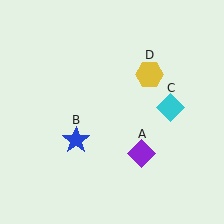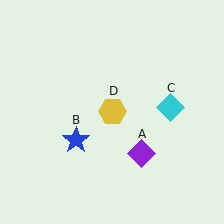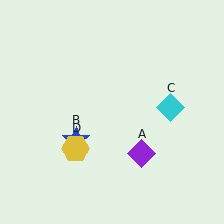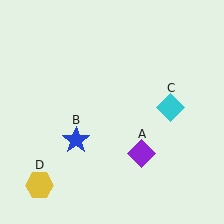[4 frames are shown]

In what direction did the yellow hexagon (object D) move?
The yellow hexagon (object D) moved down and to the left.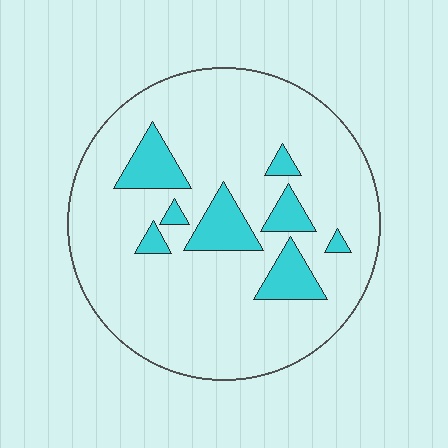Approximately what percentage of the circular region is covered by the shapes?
Approximately 15%.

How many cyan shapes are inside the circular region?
8.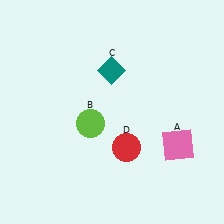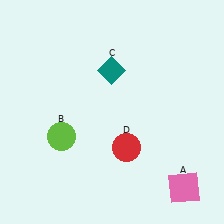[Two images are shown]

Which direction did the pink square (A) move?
The pink square (A) moved down.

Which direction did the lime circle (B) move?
The lime circle (B) moved left.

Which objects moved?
The objects that moved are: the pink square (A), the lime circle (B).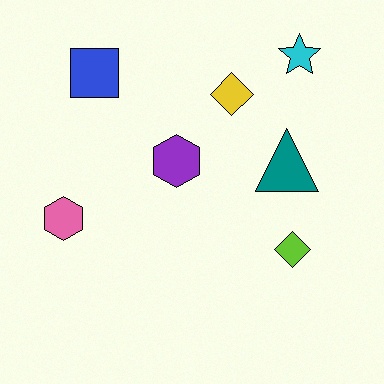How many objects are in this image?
There are 7 objects.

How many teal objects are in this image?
There is 1 teal object.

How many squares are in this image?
There is 1 square.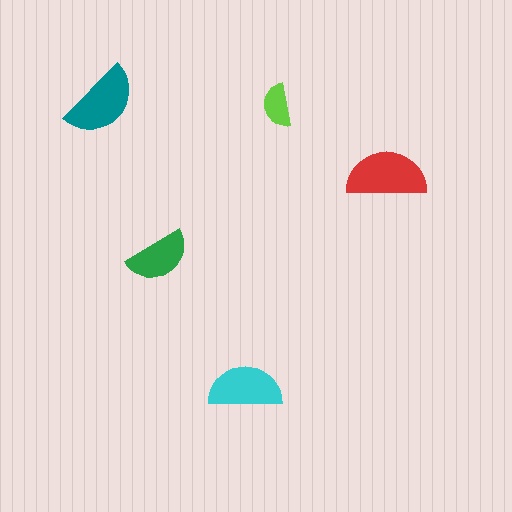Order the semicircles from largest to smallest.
the red one, the teal one, the cyan one, the green one, the lime one.